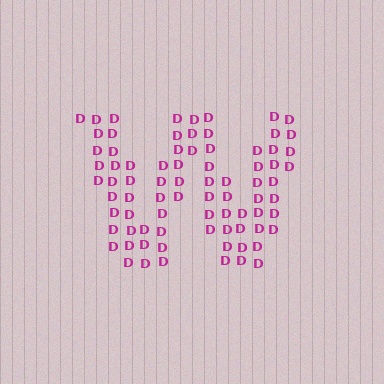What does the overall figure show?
The overall figure shows the letter W.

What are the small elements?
The small elements are letter D's.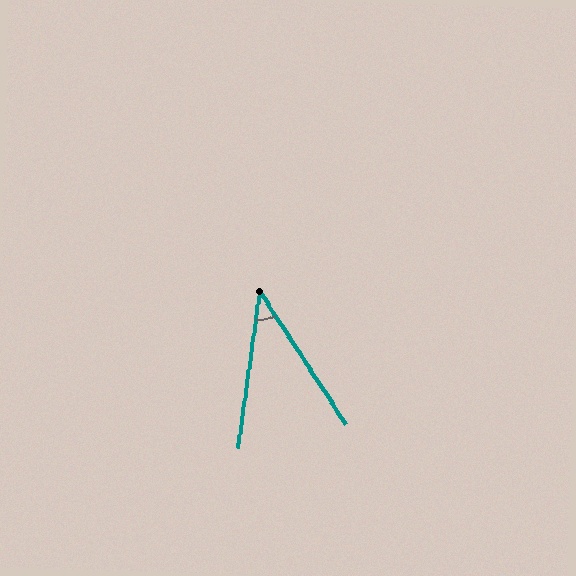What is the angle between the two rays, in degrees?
Approximately 41 degrees.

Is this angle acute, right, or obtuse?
It is acute.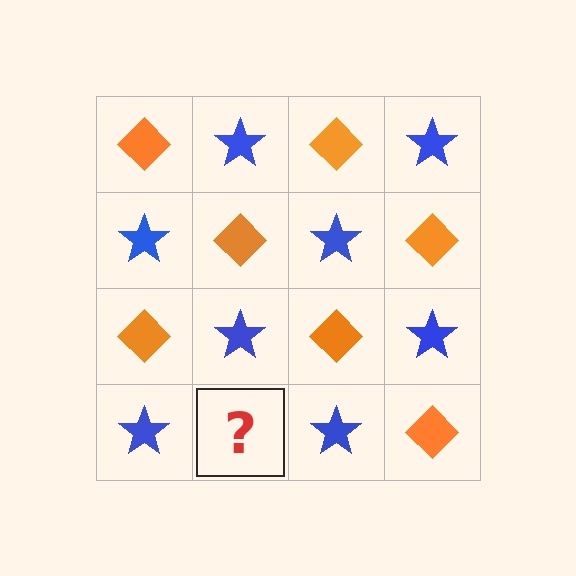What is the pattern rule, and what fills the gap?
The rule is that it alternates orange diamond and blue star in a checkerboard pattern. The gap should be filled with an orange diamond.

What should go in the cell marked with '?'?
The missing cell should contain an orange diamond.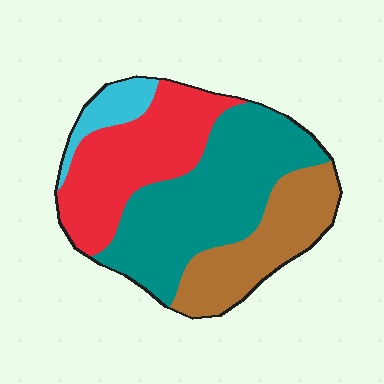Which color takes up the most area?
Teal, at roughly 40%.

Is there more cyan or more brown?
Brown.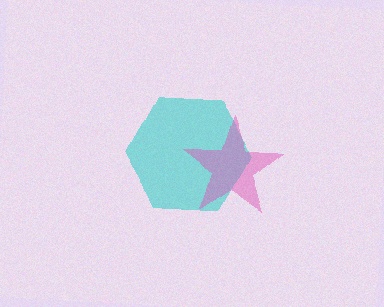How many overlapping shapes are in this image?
There are 2 overlapping shapes in the image.